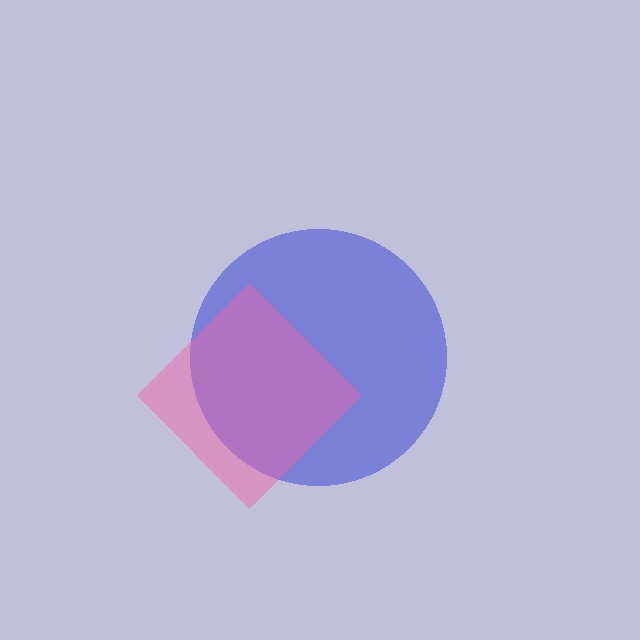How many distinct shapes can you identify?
There are 2 distinct shapes: a blue circle, a pink diamond.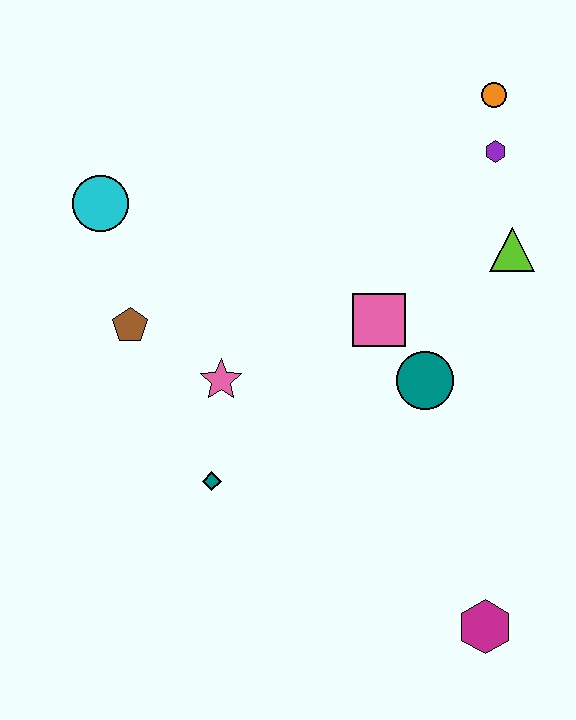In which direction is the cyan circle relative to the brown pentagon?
The cyan circle is above the brown pentagon.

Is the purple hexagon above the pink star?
Yes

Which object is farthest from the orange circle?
The magenta hexagon is farthest from the orange circle.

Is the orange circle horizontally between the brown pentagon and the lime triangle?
Yes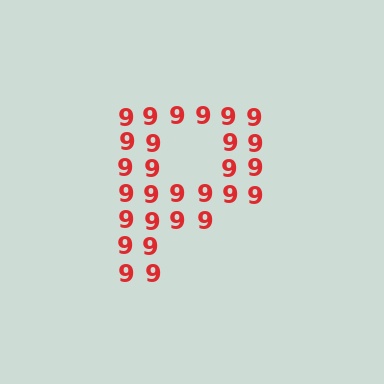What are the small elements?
The small elements are digit 9's.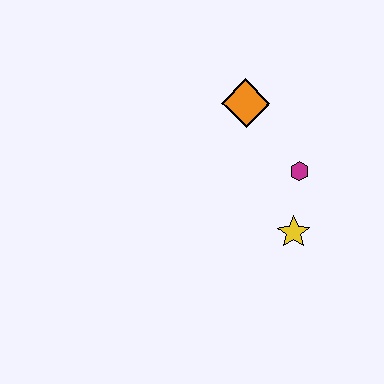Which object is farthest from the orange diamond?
The yellow star is farthest from the orange diamond.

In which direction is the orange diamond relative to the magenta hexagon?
The orange diamond is above the magenta hexagon.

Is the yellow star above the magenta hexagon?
No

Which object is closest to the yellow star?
The magenta hexagon is closest to the yellow star.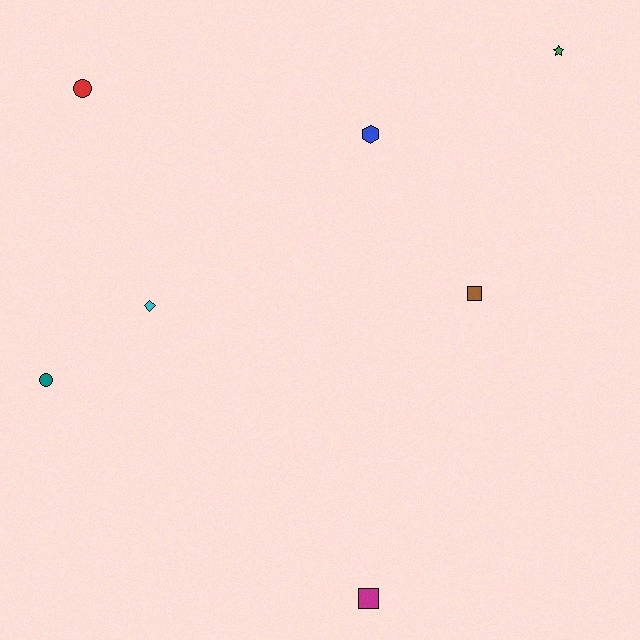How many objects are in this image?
There are 7 objects.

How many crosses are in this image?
There are no crosses.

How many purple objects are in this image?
There are no purple objects.